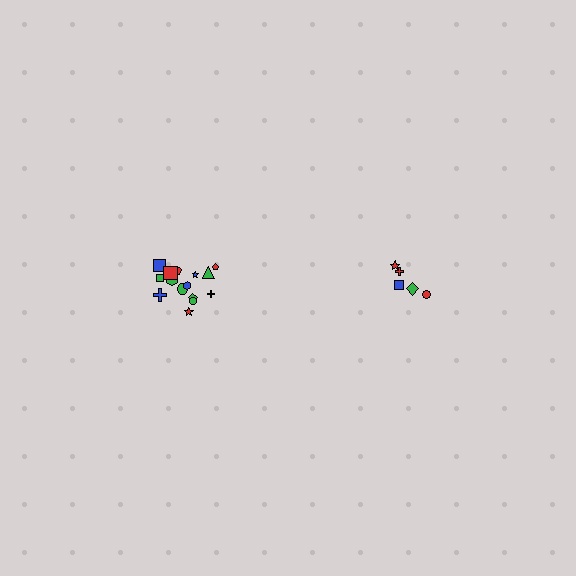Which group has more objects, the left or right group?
The left group.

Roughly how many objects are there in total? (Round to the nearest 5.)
Roughly 20 objects in total.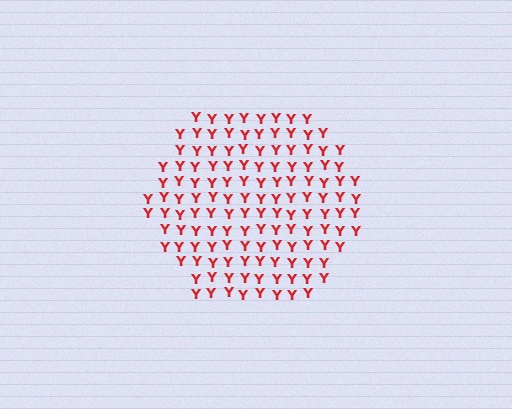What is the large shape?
The large shape is a hexagon.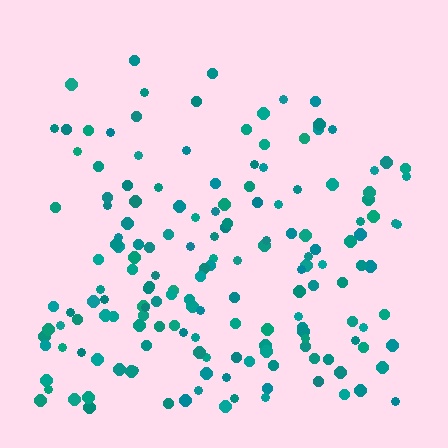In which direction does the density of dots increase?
From top to bottom, with the bottom side densest.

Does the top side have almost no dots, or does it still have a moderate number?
Still a moderate number, just noticeably fewer than the bottom.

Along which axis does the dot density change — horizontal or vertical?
Vertical.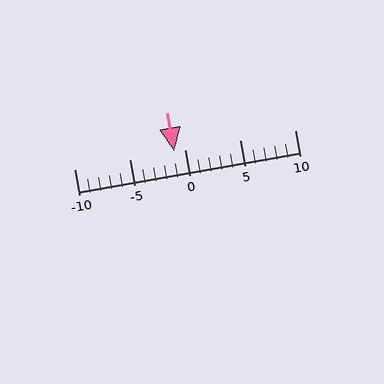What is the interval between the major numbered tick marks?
The major tick marks are spaced 5 units apart.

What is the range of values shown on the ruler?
The ruler shows values from -10 to 10.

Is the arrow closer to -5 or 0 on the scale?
The arrow is closer to 0.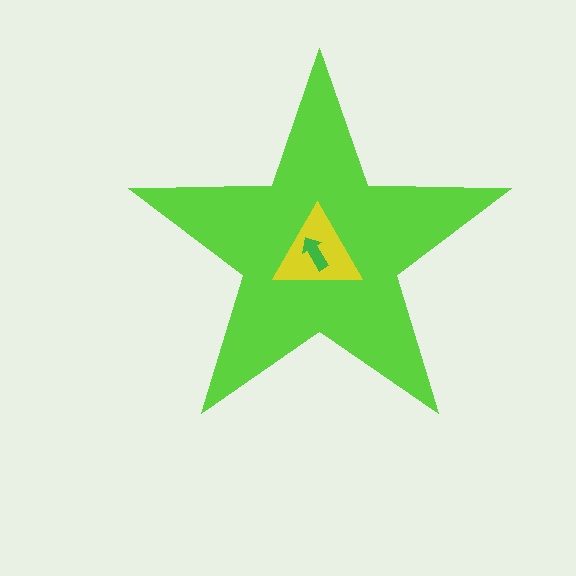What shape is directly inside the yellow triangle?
The green arrow.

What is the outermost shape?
The lime star.